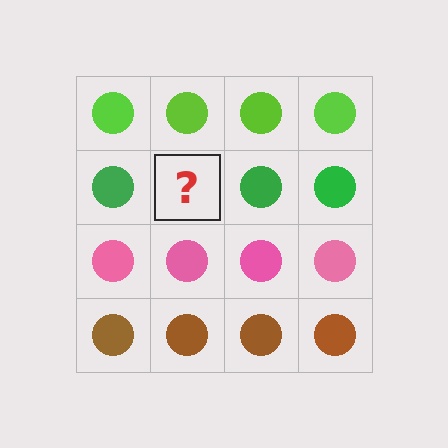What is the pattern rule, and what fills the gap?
The rule is that each row has a consistent color. The gap should be filled with a green circle.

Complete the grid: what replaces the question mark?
The question mark should be replaced with a green circle.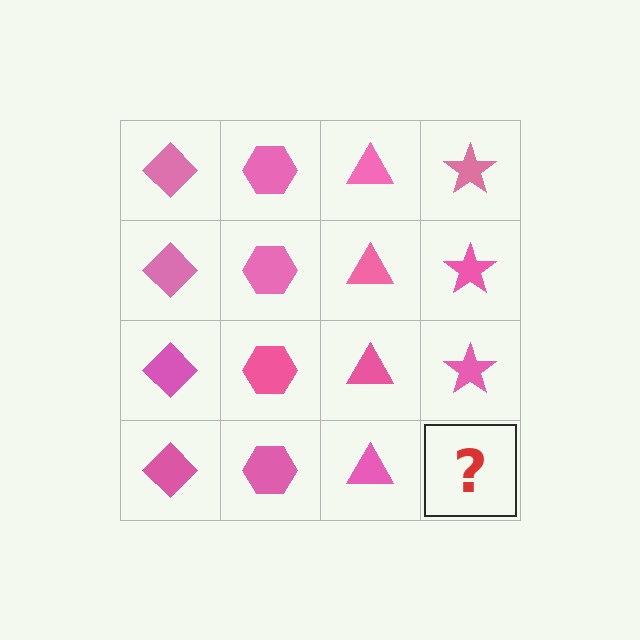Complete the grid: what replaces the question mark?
The question mark should be replaced with a pink star.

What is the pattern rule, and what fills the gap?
The rule is that each column has a consistent shape. The gap should be filled with a pink star.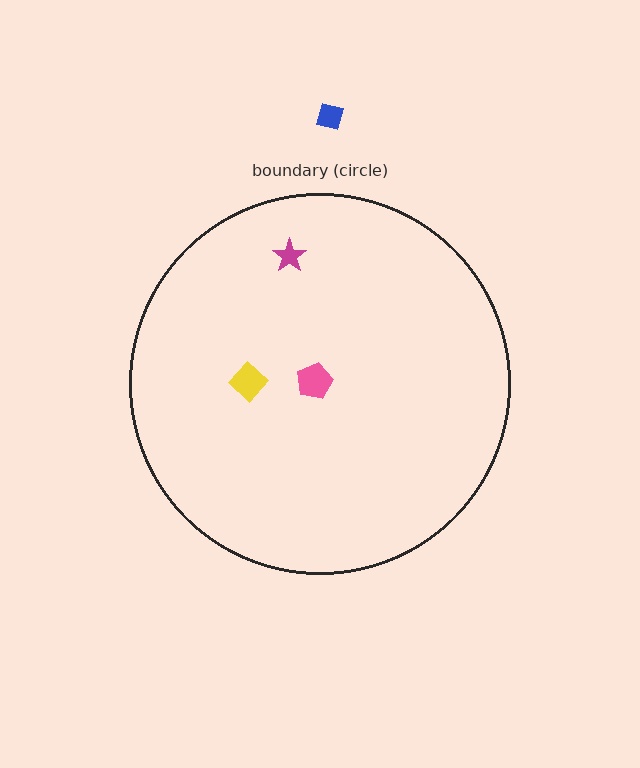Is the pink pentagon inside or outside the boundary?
Inside.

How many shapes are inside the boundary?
3 inside, 1 outside.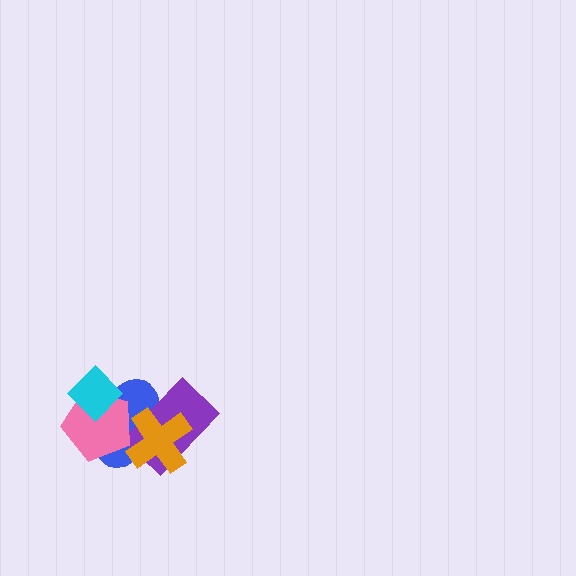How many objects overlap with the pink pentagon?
3 objects overlap with the pink pentagon.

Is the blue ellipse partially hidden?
Yes, it is partially covered by another shape.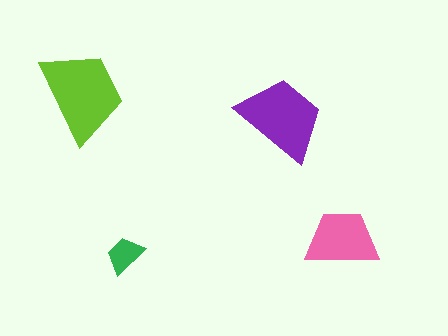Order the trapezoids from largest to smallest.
the lime one, the purple one, the pink one, the green one.